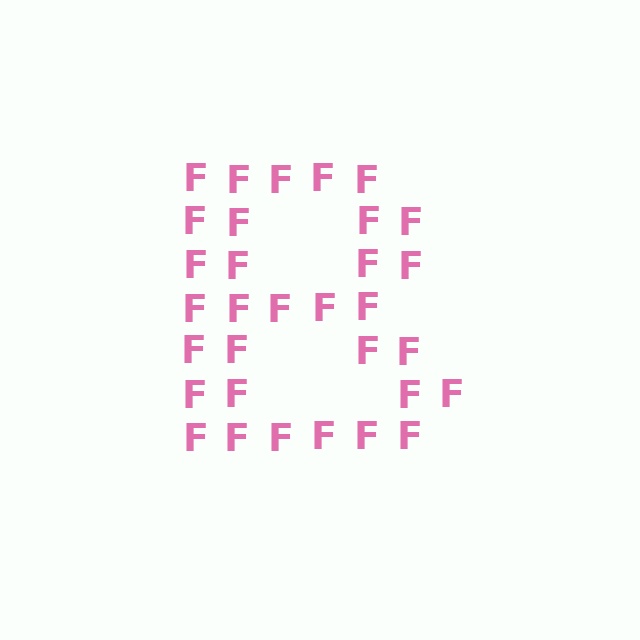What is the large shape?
The large shape is the letter B.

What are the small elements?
The small elements are letter F's.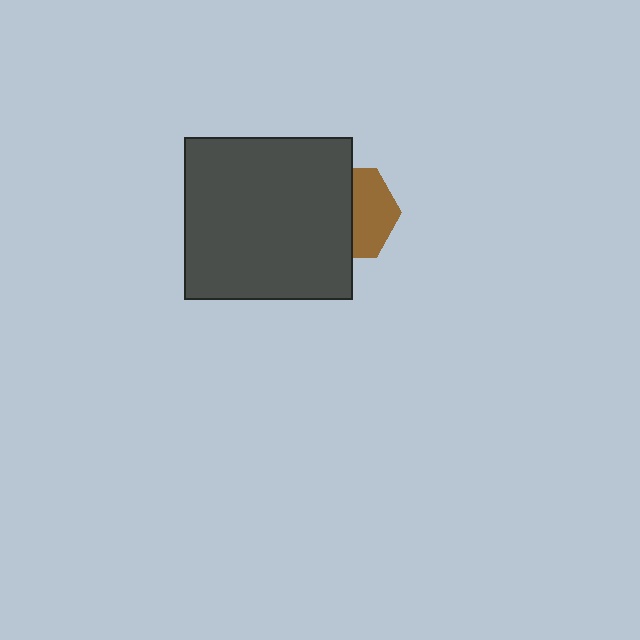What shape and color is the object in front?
The object in front is a dark gray rectangle.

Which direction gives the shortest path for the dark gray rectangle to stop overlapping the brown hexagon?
Moving left gives the shortest separation.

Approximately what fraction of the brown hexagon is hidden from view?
Roughly 54% of the brown hexagon is hidden behind the dark gray rectangle.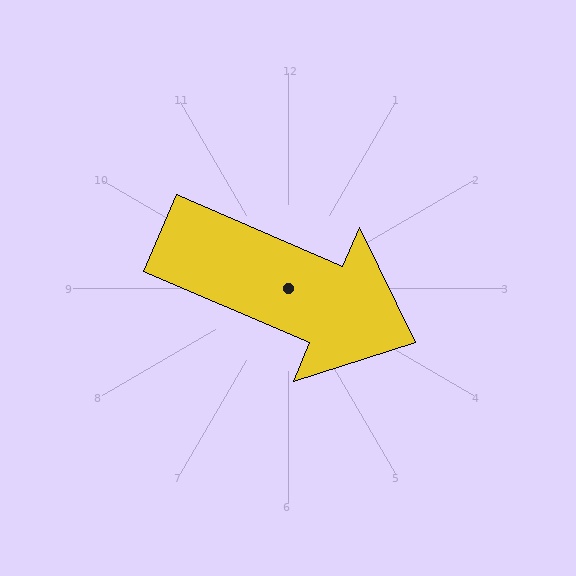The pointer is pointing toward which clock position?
Roughly 4 o'clock.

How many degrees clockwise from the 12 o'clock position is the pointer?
Approximately 113 degrees.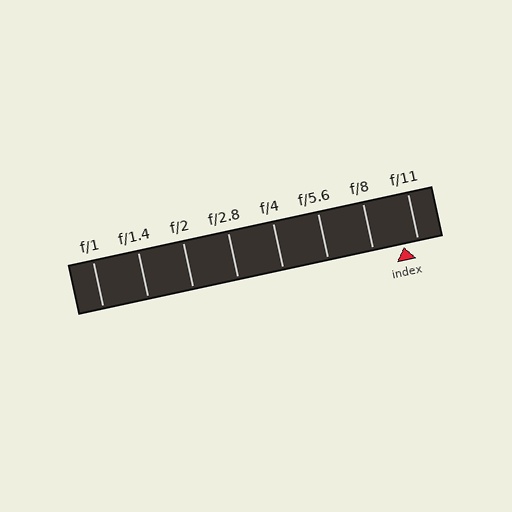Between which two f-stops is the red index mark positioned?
The index mark is between f/8 and f/11.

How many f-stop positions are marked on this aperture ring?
There are 8 f-stop positions marked.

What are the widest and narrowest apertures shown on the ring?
The widest aperture shown is f/1 and the narrowest is f/11.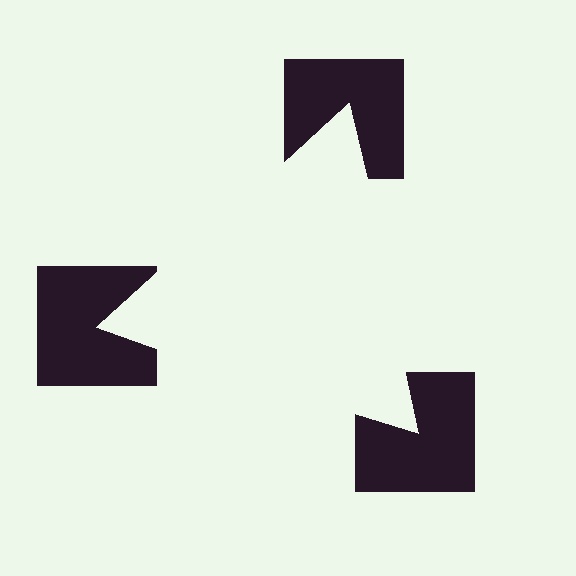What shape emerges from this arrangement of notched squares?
An illusory triangle — its edges are inferred from the aligned wedge cuts in the notched squares, not physically drawn.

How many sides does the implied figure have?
3 sides.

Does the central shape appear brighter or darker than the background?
It typically appears slightly brighter than the background, even though no actual brightness change is drawn.